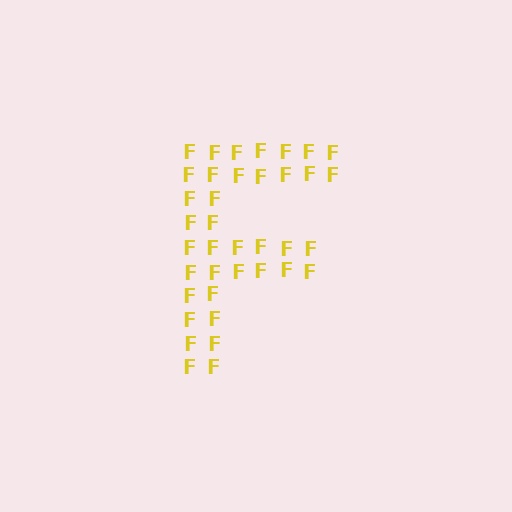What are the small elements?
The small elements are letter F's.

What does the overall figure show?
The overall figure shows the letter F.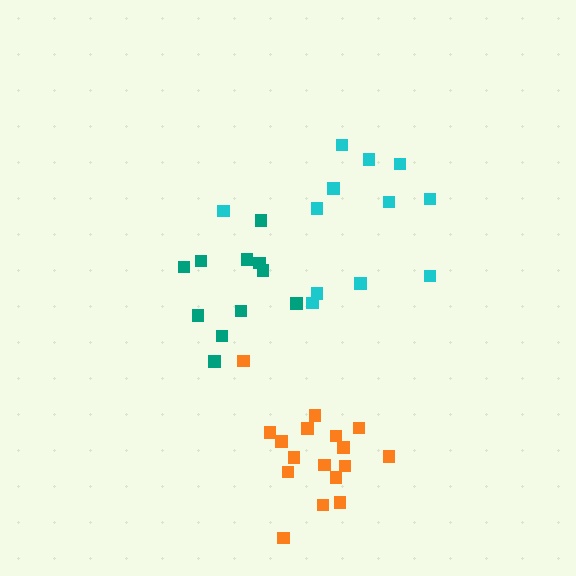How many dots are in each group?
Group 1: 11 dots, Group 2: 12 dots, Group 3: 17 dots (40 total).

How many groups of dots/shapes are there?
There are 3 groups.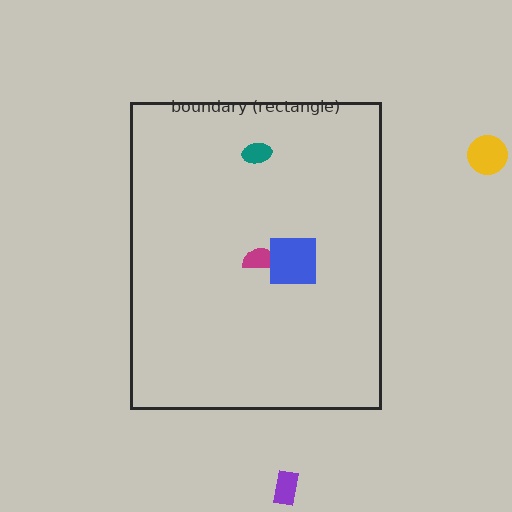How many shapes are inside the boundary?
3 inside, 2 outside.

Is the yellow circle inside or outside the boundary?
Outside.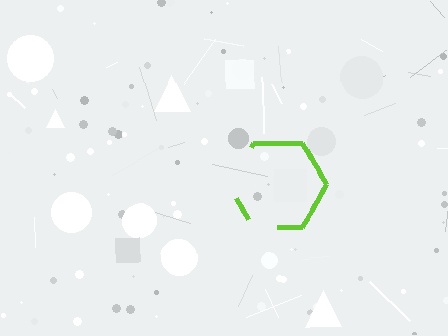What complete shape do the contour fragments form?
The contour fragments form a hexagon.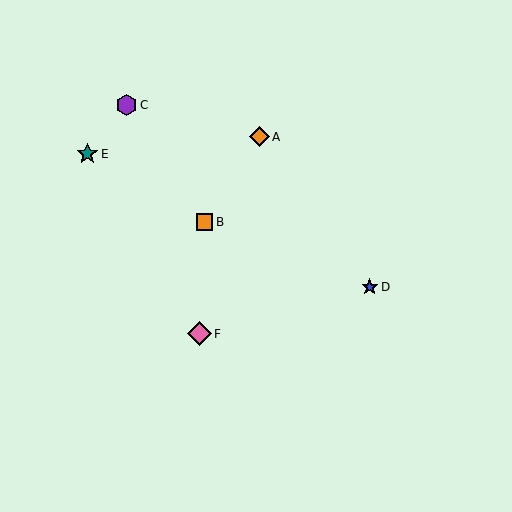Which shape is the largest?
The pink diamond (labeled F) is the largest.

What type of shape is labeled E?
Shape E is a teal star.